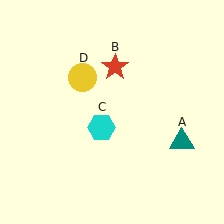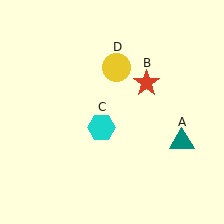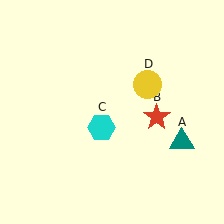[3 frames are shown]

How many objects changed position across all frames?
2 objects changed position: red star (object B), yellow circle (object D).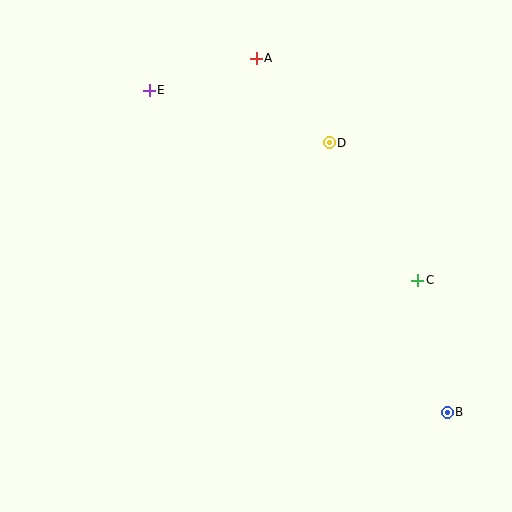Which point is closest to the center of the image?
Point D at (329, 143) is closest to the center.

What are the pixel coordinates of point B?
Point B is at (447, 412).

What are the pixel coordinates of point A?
Point A is at (256, 58).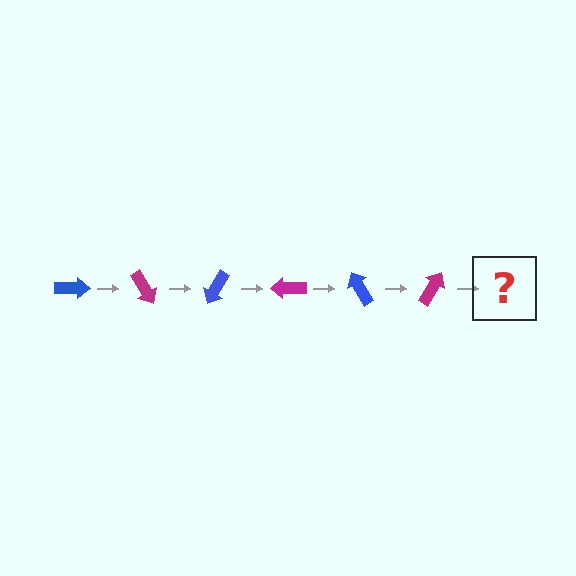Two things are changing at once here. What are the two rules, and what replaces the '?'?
The two rules are that it rotates 60 degrees each step and the color cycles through blue and magenta. The '?' should be a blue arrow, rotated 360 degrees from the start.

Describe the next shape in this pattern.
It should be a blue arrow, rotated 360 degrees from the start.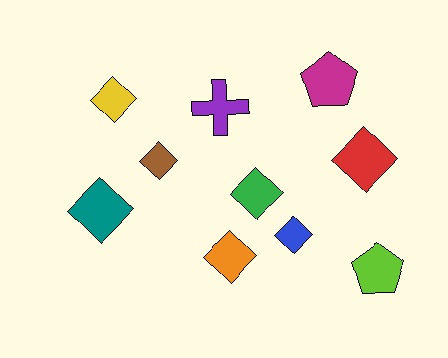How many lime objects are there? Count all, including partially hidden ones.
There is 1 lime object.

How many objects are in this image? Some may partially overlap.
There are 10 objects.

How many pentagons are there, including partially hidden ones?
There are 2 pentagons.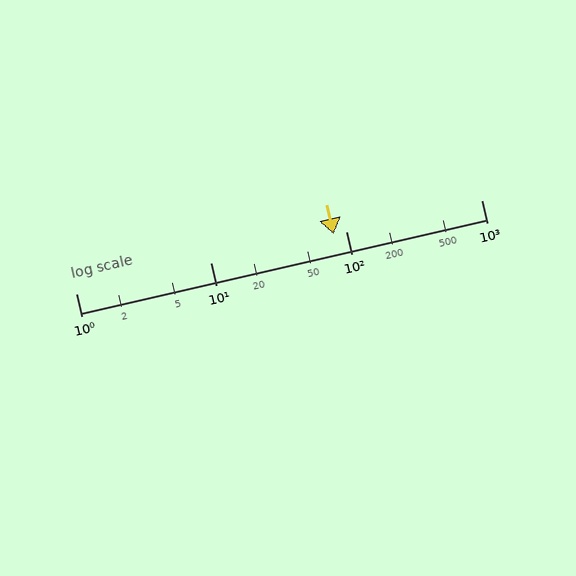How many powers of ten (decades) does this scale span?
The scale spans 3 decades, from 1 to 1000.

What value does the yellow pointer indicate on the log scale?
The pointer indicates approximately 81.